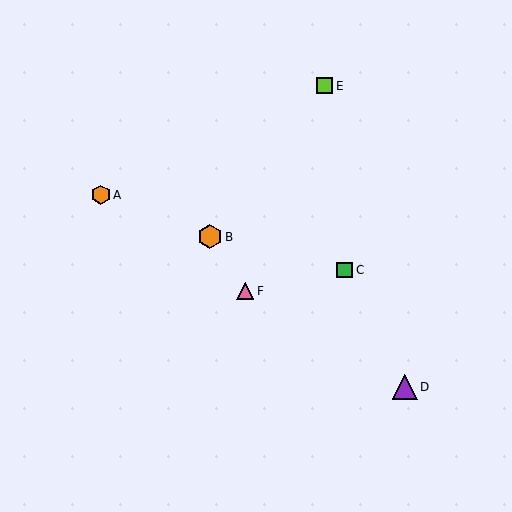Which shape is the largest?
The purple triangle (labeled D) is the largest.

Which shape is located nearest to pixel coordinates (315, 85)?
The lime square (labeled E) at (324, 86) is nearest to that location.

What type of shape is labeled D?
Shape D is a purple triangle.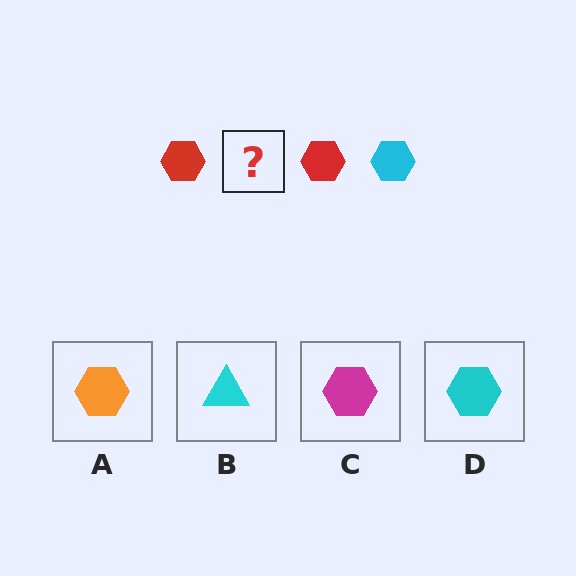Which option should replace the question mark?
Option D.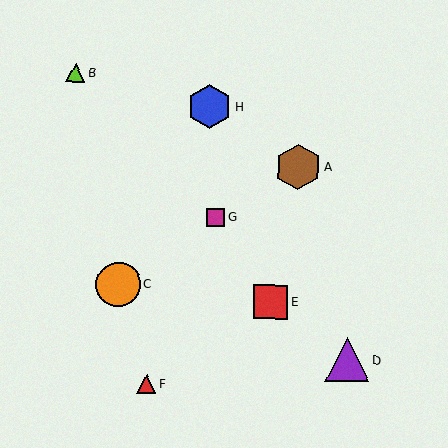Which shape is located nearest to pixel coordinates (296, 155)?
The brown hexagon (labeled A) at (298, 167) is nearest to that location.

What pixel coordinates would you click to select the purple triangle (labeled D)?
Click at (347, 360) to select the purple triangle D.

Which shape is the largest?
The brown hexagon (labeled A) is the largest.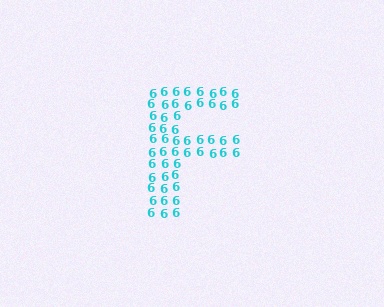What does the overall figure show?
The overall figure shows the letter F.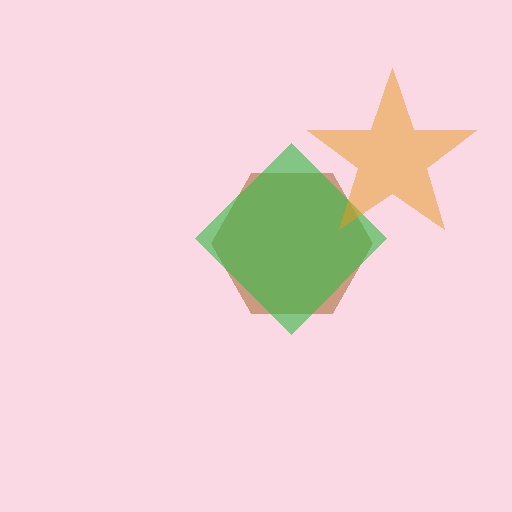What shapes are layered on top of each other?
The layered shapes are: a brown hexagon, a green diamond, an orange star.